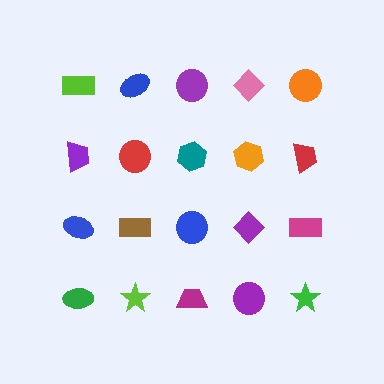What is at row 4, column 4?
A purple circle.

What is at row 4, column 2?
A lime star.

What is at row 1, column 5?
An orange circle.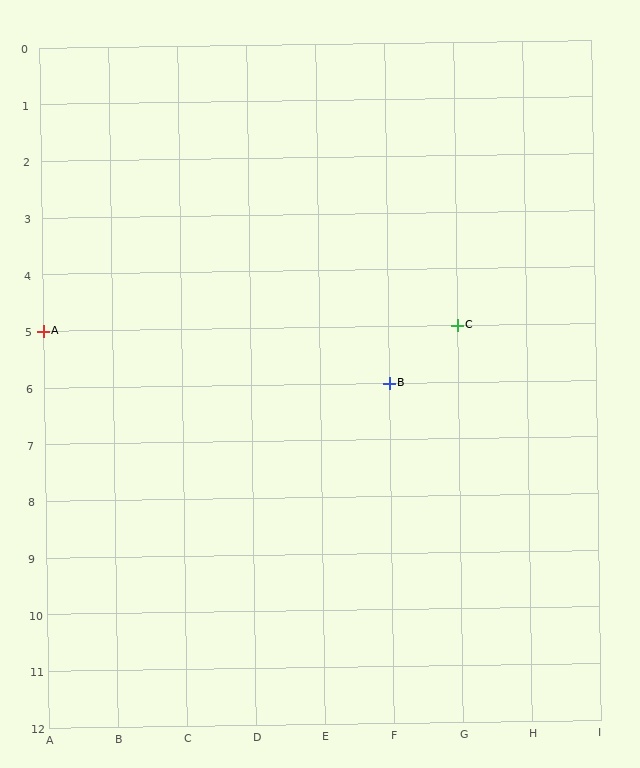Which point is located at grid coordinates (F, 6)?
Point B is at (F, 6).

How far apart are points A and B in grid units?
Points A and B are 5 columns and 1 row apart (about 5.1 grid units diagonally).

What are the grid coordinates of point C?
Point C is at grid coordinates (G, 5).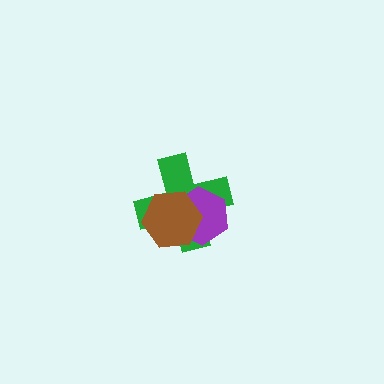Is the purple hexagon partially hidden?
Yes, it is partially covered by another shape.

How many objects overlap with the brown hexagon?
2 objects overlap with the brown hexagon.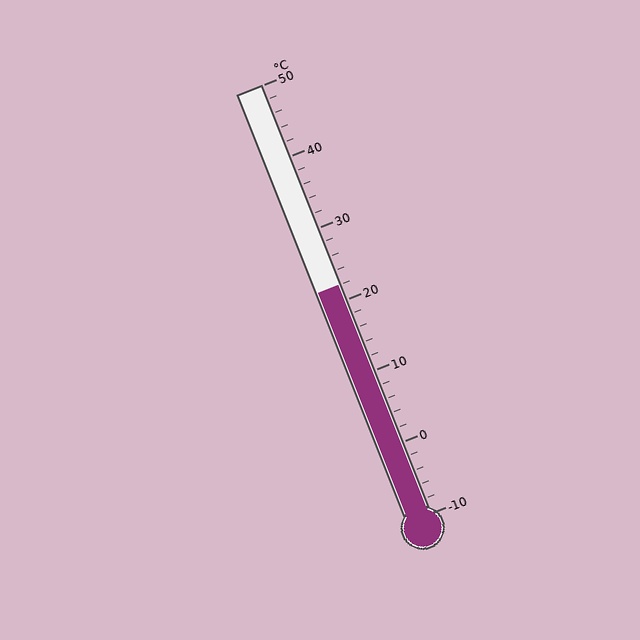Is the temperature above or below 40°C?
The temperature is below 40°C.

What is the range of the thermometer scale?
The thermometer scale ranges from -10°C to 50°C.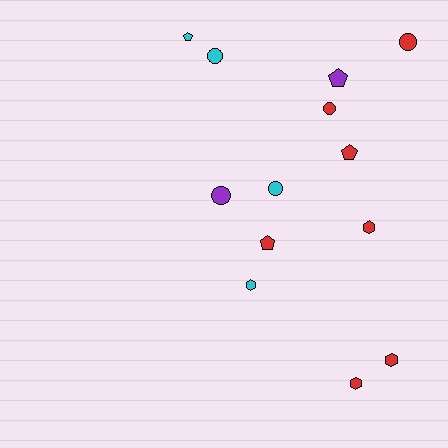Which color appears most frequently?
Red, with 7 objects.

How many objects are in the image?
There are 13 objects.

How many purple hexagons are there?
There are no purple hexagons.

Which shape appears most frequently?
Circle, with 5 objects.